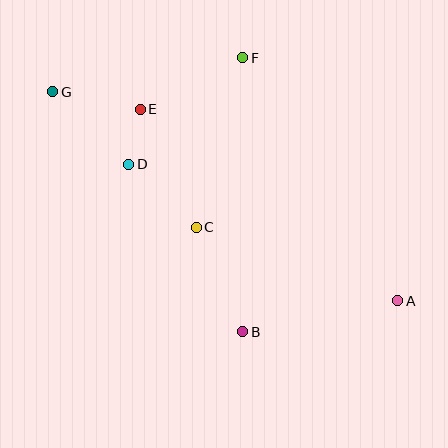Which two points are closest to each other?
Points D and E are closest to each other.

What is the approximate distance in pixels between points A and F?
The distance between A and F is approximately 288 pixels.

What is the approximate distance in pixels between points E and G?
The distance between E and G is approximately 89 pixels.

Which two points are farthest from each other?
Points A and G are farthest from each other.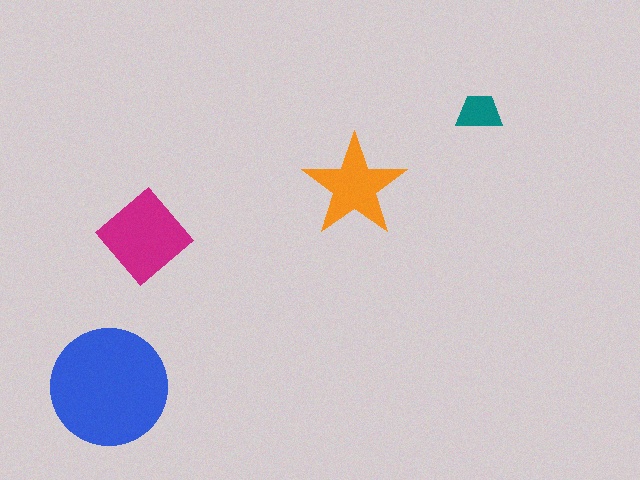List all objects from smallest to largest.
The teal trapezoid, the orange star, the magenta diamond, the blue circle.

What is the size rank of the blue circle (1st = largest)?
1st.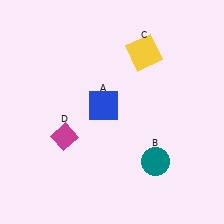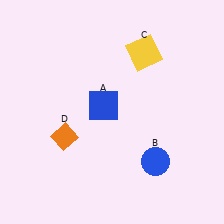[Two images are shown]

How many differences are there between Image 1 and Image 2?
There are 2 differences between the two images.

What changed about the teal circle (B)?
In Image 1, B is teal. In Image 2, it changed to blue.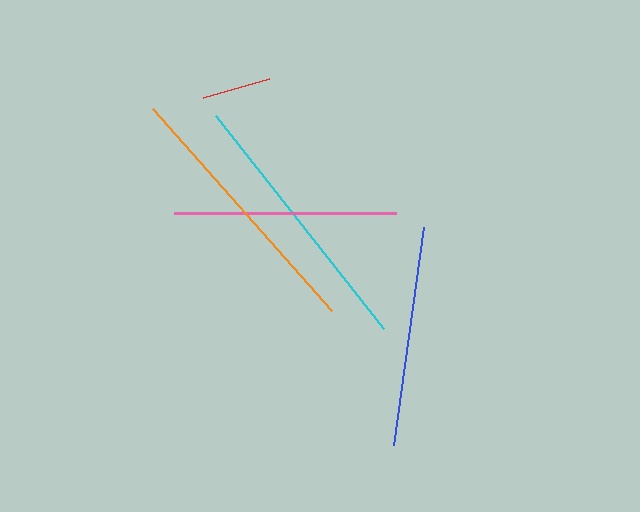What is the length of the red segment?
The red segment is approximately 69 pixels long.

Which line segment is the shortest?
The red line is the shortest at approximately 69 pixels.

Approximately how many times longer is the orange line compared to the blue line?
The orange line is approximately 1.2 times the length of the blue line.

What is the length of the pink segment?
The pink segment is approximately 222 pixels long.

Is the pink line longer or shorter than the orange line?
The orange line is longer than the pink line.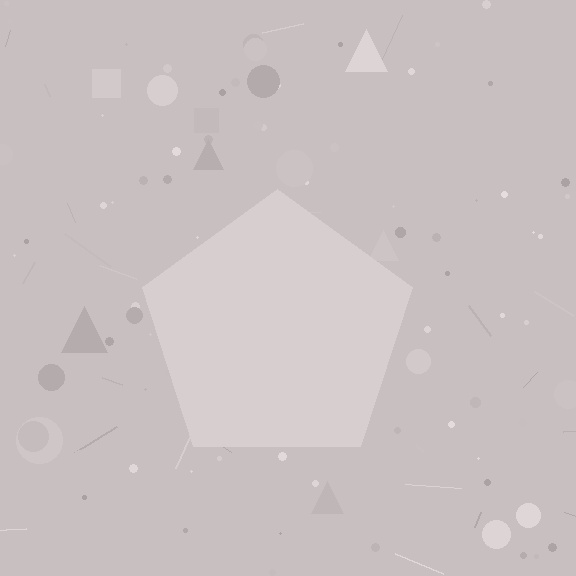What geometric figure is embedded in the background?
A pentagon is embedded in the background.